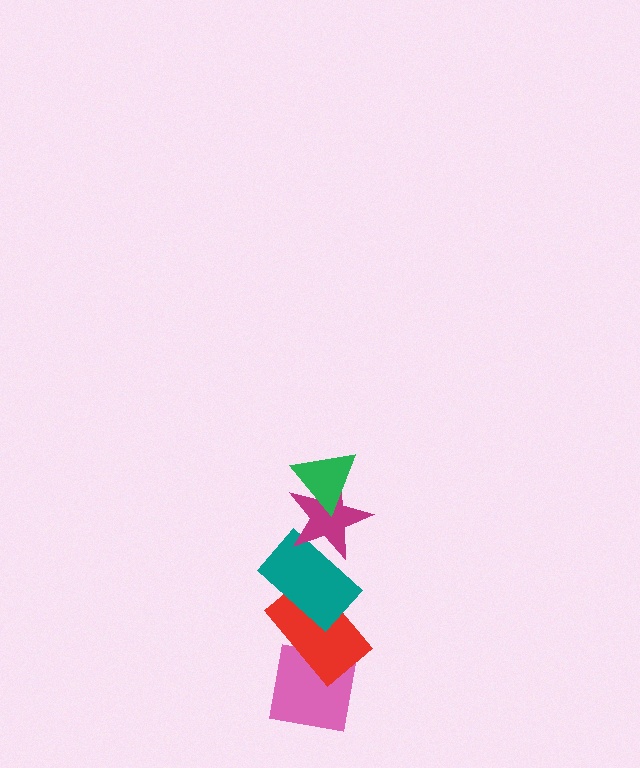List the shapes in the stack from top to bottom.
From top to bottom: the green triangle, the magenta star, the teal rectangle, the red rectangle, the pink square.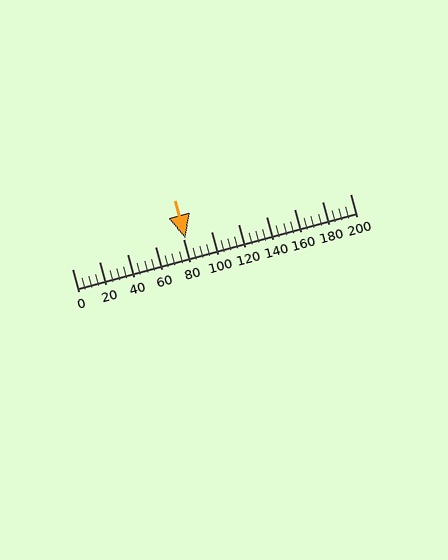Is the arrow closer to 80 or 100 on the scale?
The arrow is closer to 80.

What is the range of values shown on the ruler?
The ruler shows values from 0 to 200.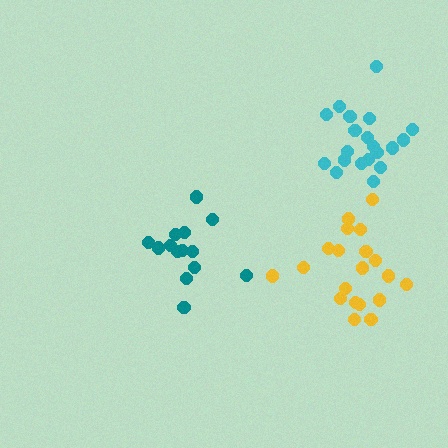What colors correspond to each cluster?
The clusters are colored: cyan, teal, yellow.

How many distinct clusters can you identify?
There are 3 distinct clusters.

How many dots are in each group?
Group 1: 20 dots, Group 2: 14 dots, Group 3: 20 dots (54 total).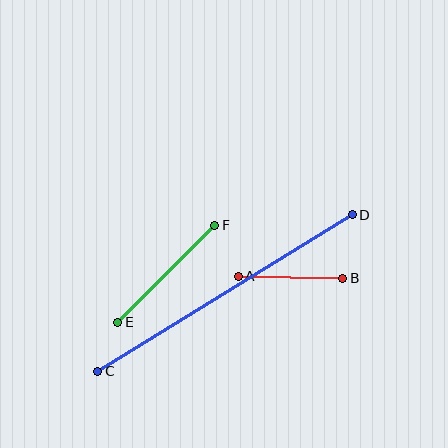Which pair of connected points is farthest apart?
Points C and D are farthest apart.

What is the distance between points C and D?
The distance is approximately 299 pixels.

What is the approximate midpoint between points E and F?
The midpoint is at approximately (166, 274) pixels.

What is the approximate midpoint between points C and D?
The midpoint is at approximately (225, 293) pixels.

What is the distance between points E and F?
The distance is approximately 137 pixels.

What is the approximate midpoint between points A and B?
The midpoint is at approximately (291, 277) pixels.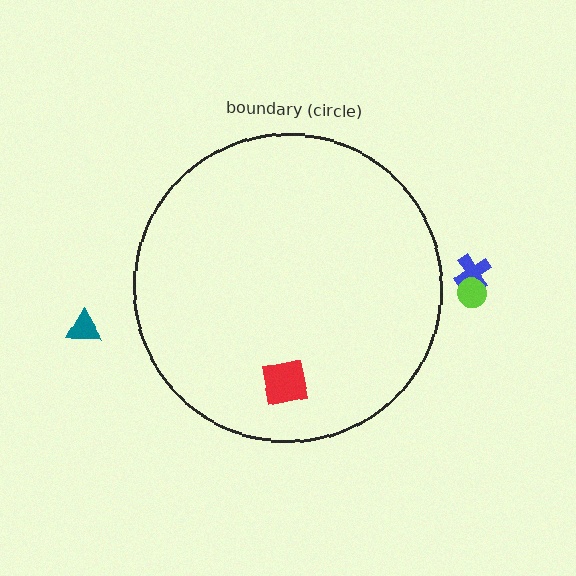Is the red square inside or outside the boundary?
Inside.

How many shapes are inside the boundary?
1 inside, 3 outside.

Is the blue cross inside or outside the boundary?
Outside.